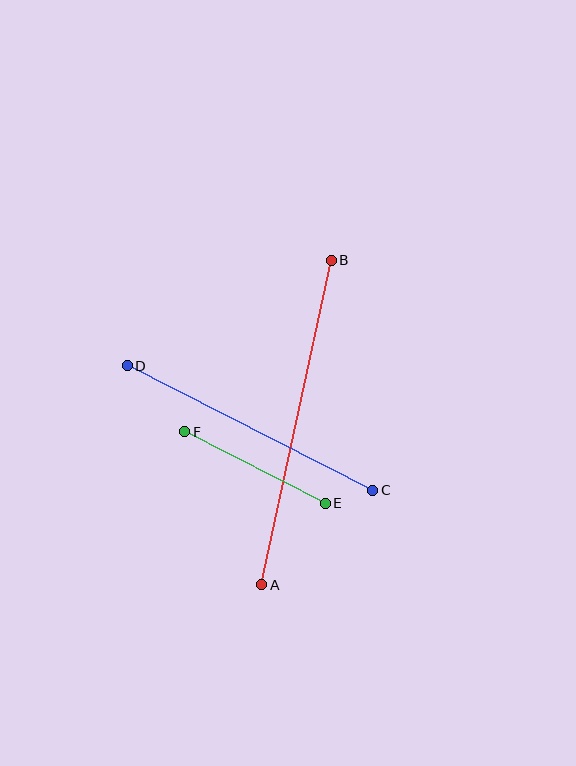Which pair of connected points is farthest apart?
Points A and B are farthest apart.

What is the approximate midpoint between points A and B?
The midpoint is at approximately (297, 422) pixels.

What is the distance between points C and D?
The distance is approximately 275 pixels.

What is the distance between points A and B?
The distance is approximately 332 pixels.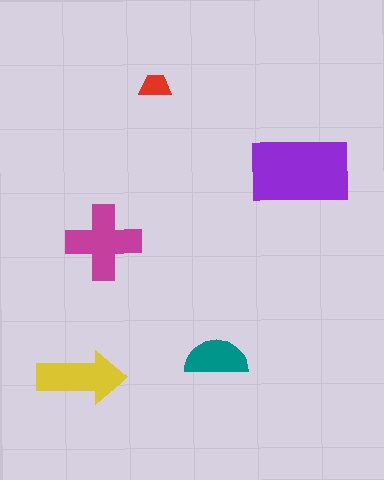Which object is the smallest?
The red trapezoid.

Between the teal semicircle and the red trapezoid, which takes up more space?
The teal semicircle.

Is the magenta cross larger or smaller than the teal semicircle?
Larger.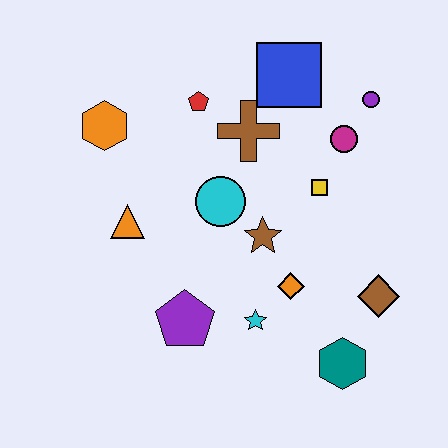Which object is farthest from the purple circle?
The purple pentagon is farthest from the purple circle.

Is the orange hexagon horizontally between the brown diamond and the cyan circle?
No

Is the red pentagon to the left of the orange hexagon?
No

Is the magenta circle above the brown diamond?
Yes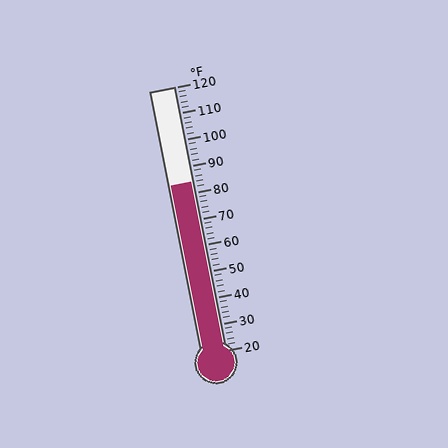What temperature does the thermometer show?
The thermometer shows approximately 84°F.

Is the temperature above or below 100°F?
The temperature is below 100°F.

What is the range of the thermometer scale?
The thermometer scale ranges from 20°F to 120°F.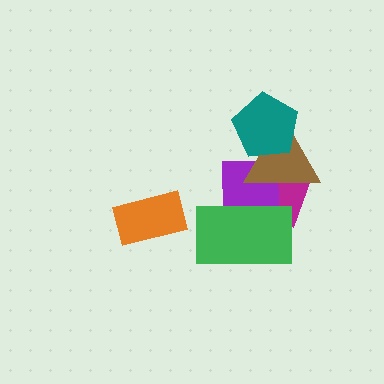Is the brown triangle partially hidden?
Yes, it is partially covered by another shape.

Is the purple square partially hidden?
Yes, it is partially covered by another shape.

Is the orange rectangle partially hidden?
No, no other shape covers it.